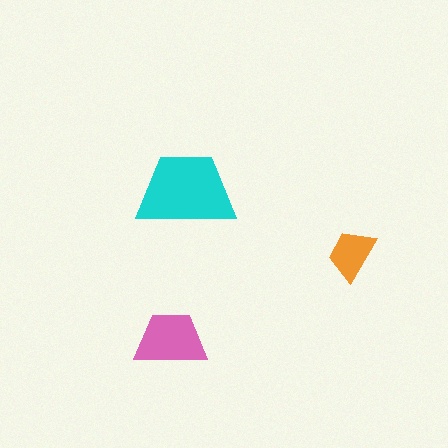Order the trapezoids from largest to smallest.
the cyan one, the pink one, the orange one.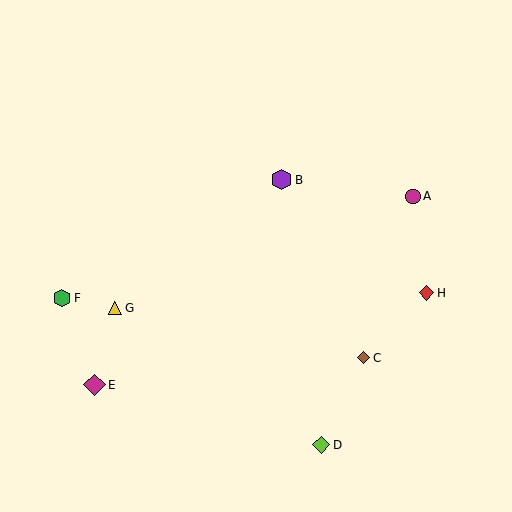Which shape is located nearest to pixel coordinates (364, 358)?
The brown diamond (labeled C) at (364, 358) is nearest to that location.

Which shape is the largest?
The magenta diamond (labeled E) is the largest.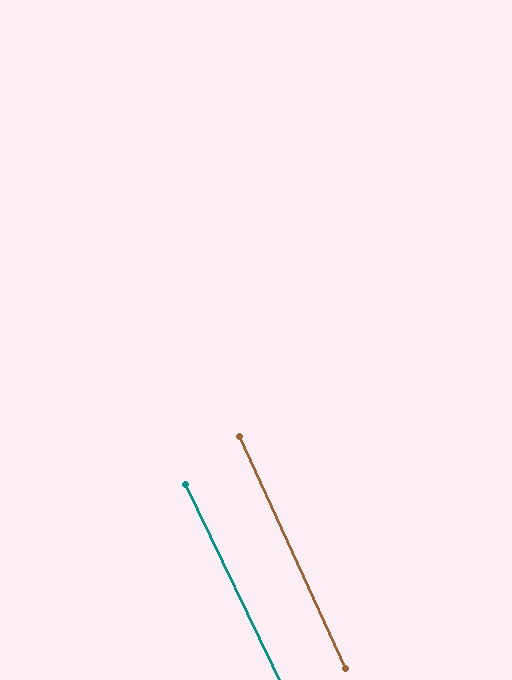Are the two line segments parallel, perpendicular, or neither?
Parallel — their directions differ by only 1.0°.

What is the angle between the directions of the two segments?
Approximately 1 degree.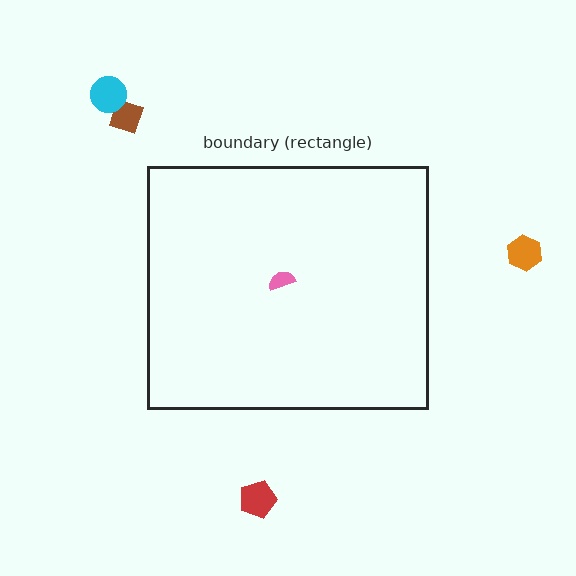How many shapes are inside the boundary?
1 inside, 4 outside.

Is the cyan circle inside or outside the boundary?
Outside.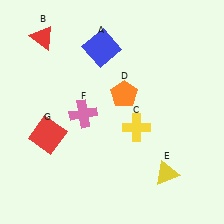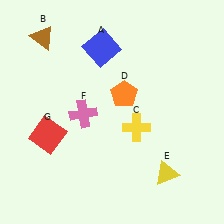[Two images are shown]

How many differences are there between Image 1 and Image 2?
There is 1 difference between the two images.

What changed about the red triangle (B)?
In Image 1, B is red. In Image 2, it changed to brown.